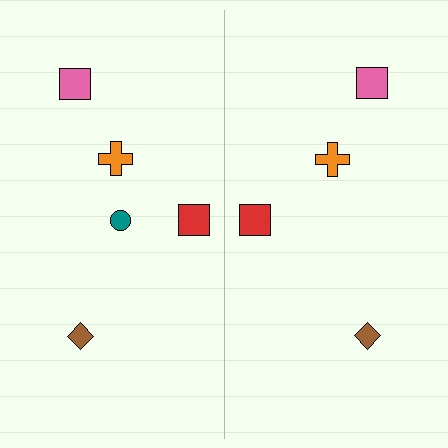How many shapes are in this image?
There are 9 shapes in this image.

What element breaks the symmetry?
A teal circle is missing from the right side.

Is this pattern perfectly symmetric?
No, the pattern is not perfectly symmetric. A teal circle is missing from the right side.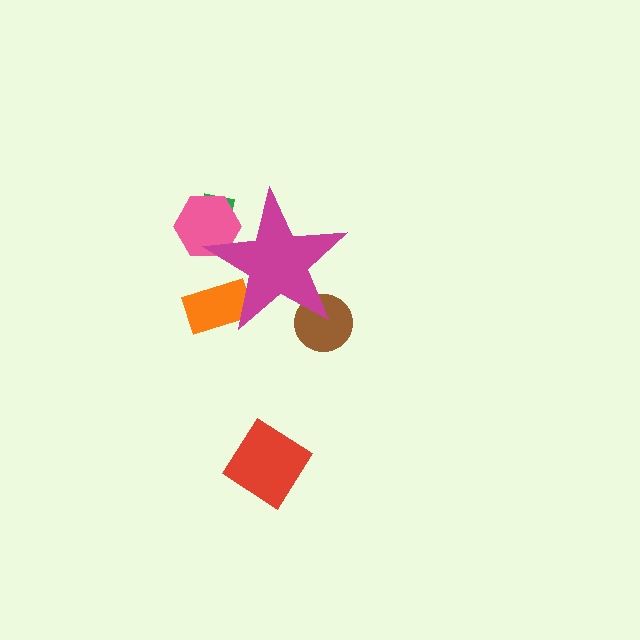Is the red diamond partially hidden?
No, the red diamond is fully visible.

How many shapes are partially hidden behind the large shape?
4 shapes are partially hidden.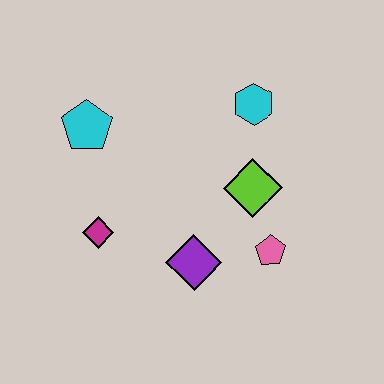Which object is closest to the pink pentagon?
The lime diamond is closest to the pink pentagon.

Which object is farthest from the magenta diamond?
The cyan hexagon is farthest from the magenta diamond.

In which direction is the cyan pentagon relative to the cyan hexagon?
The cyan pentagon is to the left of the cyan hexagon.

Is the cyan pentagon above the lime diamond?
Yes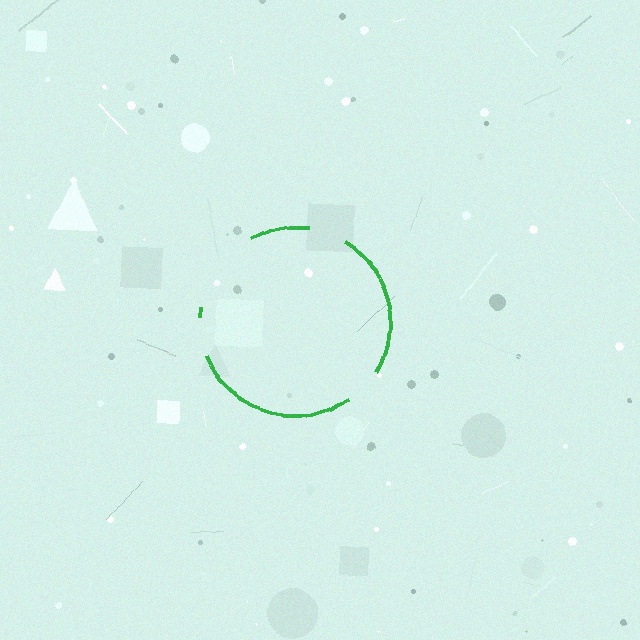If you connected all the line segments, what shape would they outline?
They would outline a circle.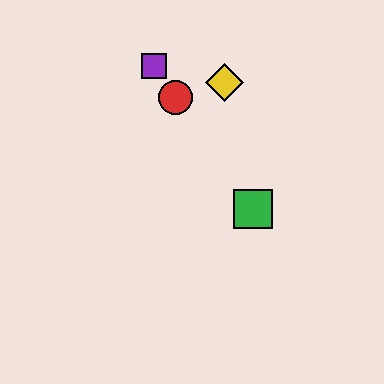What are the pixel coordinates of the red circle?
The red circle is at (175, 97).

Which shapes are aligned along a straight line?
The red circle, the blue square, the green square, the purple square are aligned along a straight line.